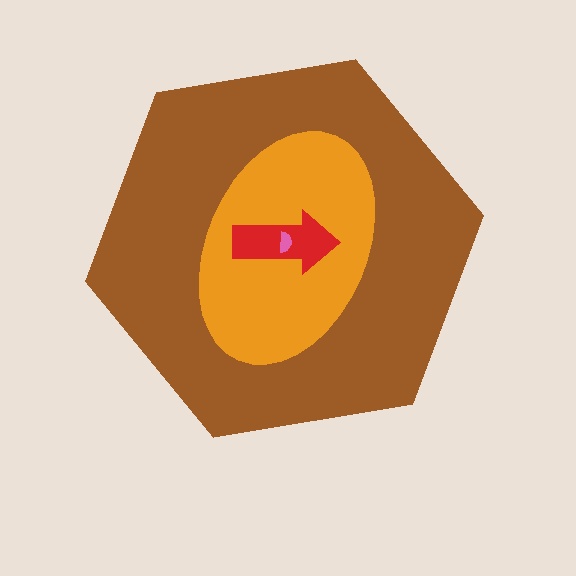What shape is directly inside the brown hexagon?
The orange ellipse.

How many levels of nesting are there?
4.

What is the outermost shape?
The brown hexagon.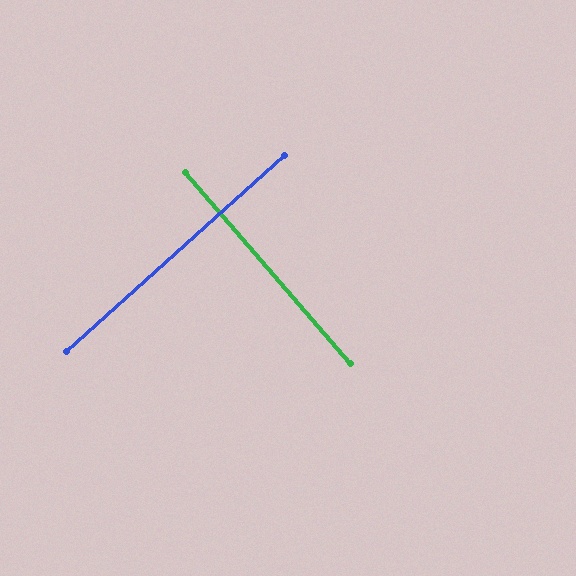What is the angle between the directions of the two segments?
Approximately 89 degrees.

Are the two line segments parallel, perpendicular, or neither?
Perpendicular — they meet at approximately 89°.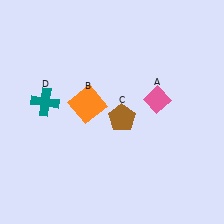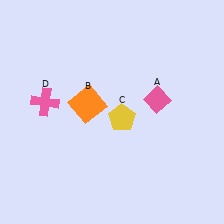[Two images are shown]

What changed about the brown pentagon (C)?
In Image 1, C is brown. In Image 2, it changed to yellow.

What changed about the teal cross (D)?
In Image 1, D is teal. In Image 2, it changed to pink.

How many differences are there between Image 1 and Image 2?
There are 2 differences between the two images.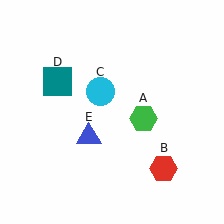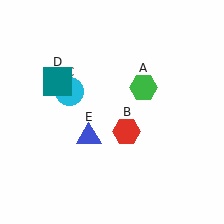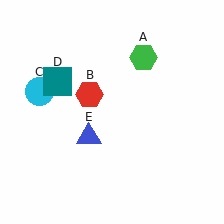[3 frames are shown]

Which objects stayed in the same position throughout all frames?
Teal square (object D) and blue triangle (object E) remained stationary.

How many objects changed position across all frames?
3 objects changed position: green hexagon (object A), red hexagon (object B), cyan circle (object C).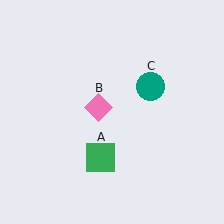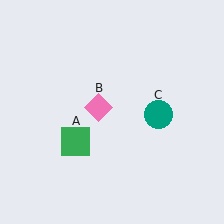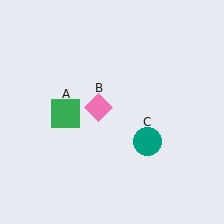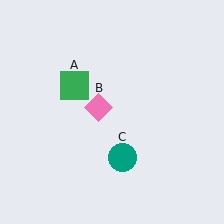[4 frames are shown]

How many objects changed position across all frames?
2 objects changed position: green square (object A), teal circle (object C).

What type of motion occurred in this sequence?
The green square (object A), teal circle (object C) rotated clockwise around the center of the scene.